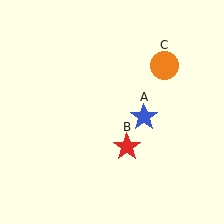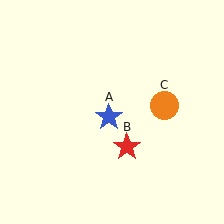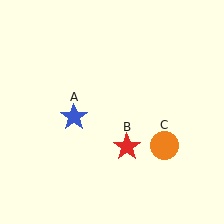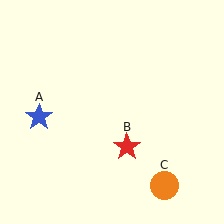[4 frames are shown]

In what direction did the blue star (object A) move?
The blue star (object A) moved left.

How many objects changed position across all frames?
2 objects changed position: blue star (object A), orange circle (object C).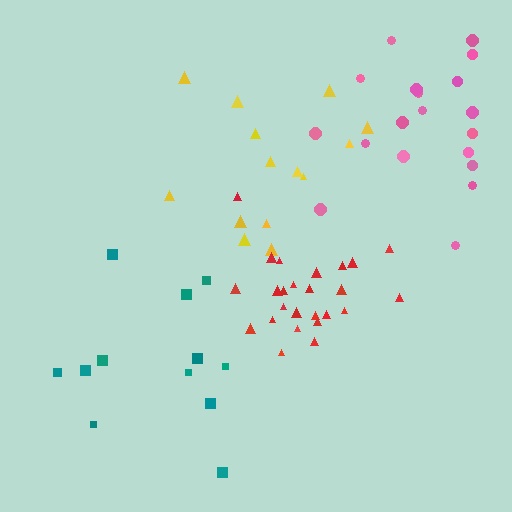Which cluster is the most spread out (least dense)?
Teal.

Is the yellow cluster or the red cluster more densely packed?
Red.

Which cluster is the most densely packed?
Red.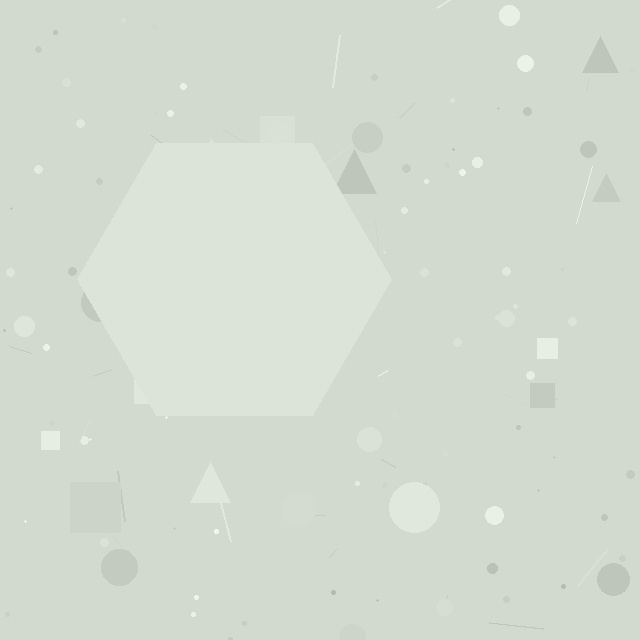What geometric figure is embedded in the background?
A hexagon is embedded in the background.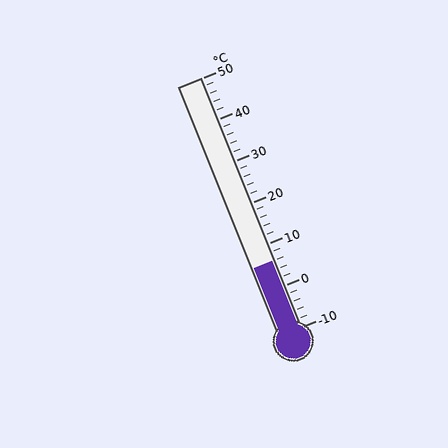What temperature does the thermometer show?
The thermometer shows approximately 6°C.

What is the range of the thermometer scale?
The thermometer scale ranges from -10°C to 50°C.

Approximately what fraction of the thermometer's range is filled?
The thermometer is filled to approximately 25% of its range.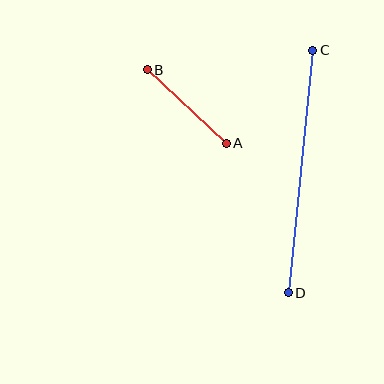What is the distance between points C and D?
The distance is approximately 244 pixels.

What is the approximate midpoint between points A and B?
The midpoint is at approximately (187, 106) pixels.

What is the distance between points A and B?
The distance is approximately 108 pixels.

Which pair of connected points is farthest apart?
Points C and D are farthest apart.